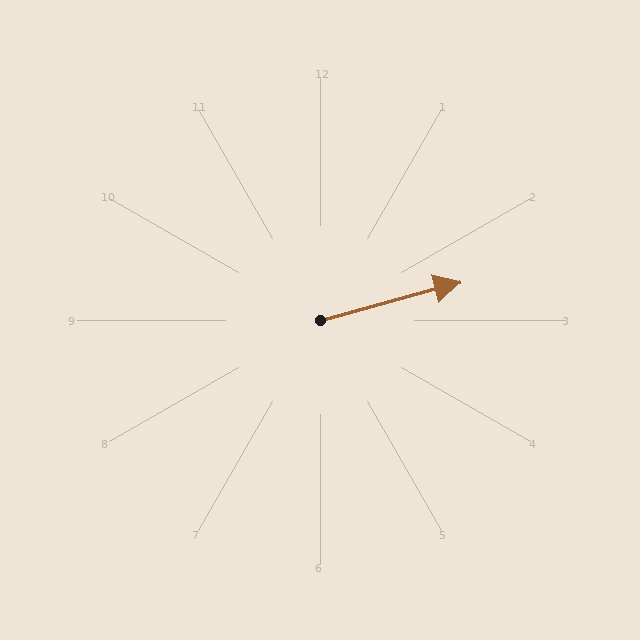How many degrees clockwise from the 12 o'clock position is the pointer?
Approximately 75 degrees.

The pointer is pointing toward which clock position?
Roughly 2 o'clock.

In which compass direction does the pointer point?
East.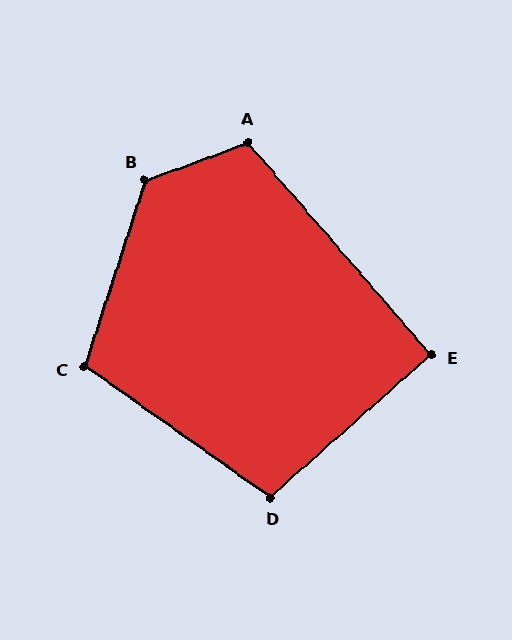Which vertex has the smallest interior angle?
E, at approximately 91 degrees.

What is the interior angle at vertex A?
Approximately 110 degrees (obtuse).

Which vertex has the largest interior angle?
B, at approximately 129 degrees.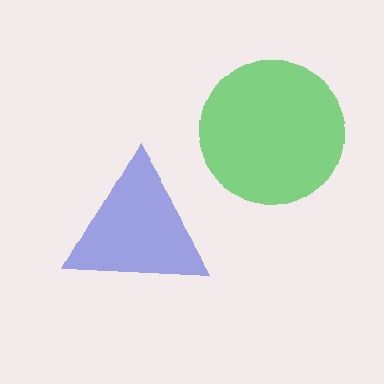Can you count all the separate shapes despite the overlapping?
Yes, there are 2 separate shapes.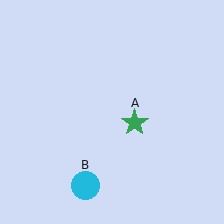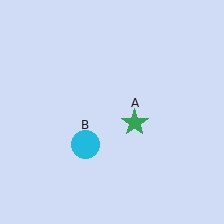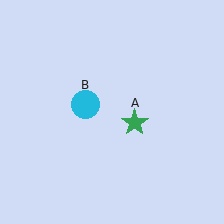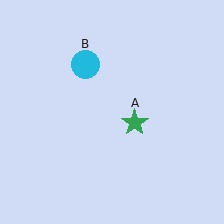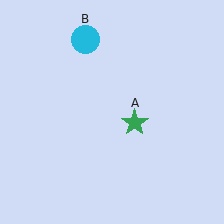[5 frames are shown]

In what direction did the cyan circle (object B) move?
The cyan circle (object B) moved up.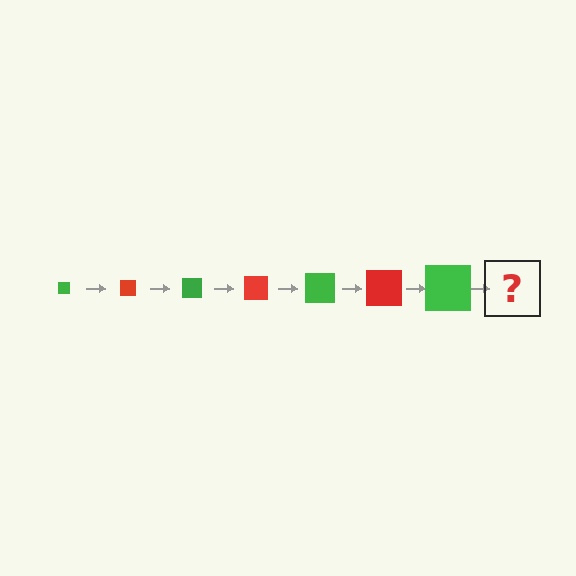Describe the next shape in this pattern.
It should be a red square, larger than the previous one.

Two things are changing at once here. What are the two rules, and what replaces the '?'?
The two rules are that the square grows larger each step and the color cycles through green and red. The '?' should be a red square, larger than the previous one.